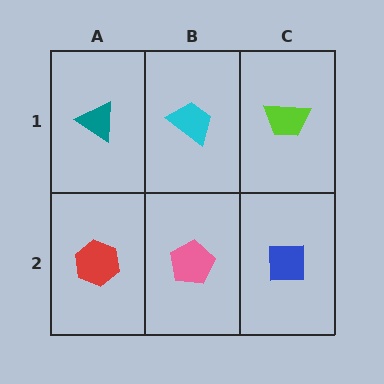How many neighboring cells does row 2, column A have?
2.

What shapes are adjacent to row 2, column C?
A lime trapezoid (row 1, column C), a pink pentagon (row 2, column B).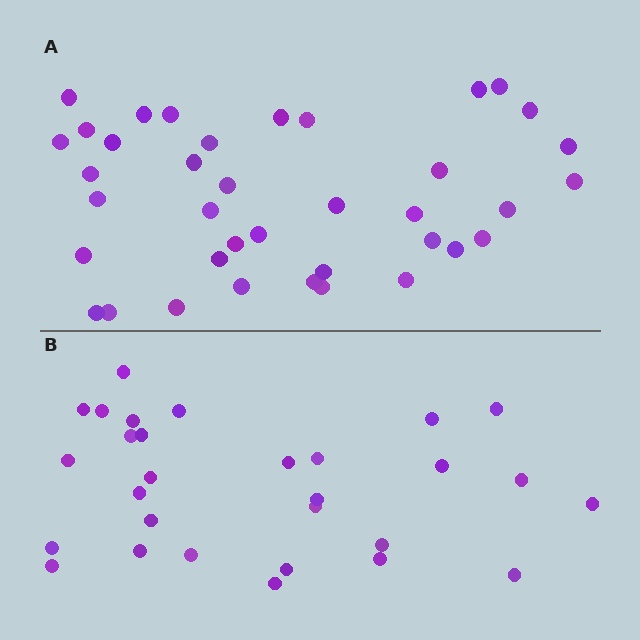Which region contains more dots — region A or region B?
Region A (the top region) has more dots.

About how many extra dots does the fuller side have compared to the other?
Region A has roughly 8 or so more dots than region B.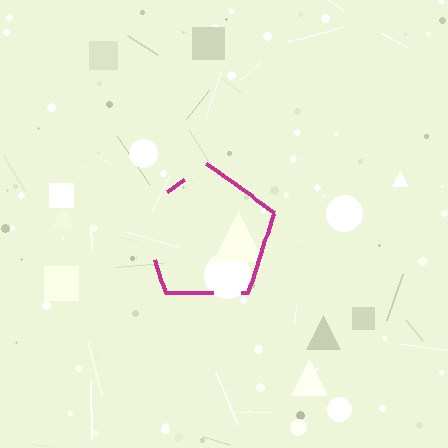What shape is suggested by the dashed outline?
The dashed outline suggests a pentagon.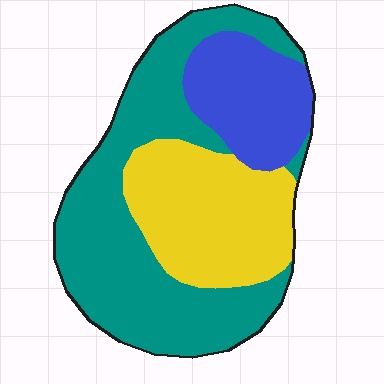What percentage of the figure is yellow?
Yellow takes up about one third (1/3) of the figure.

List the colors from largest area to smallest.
From largest to smallest: teal, yellow, blue.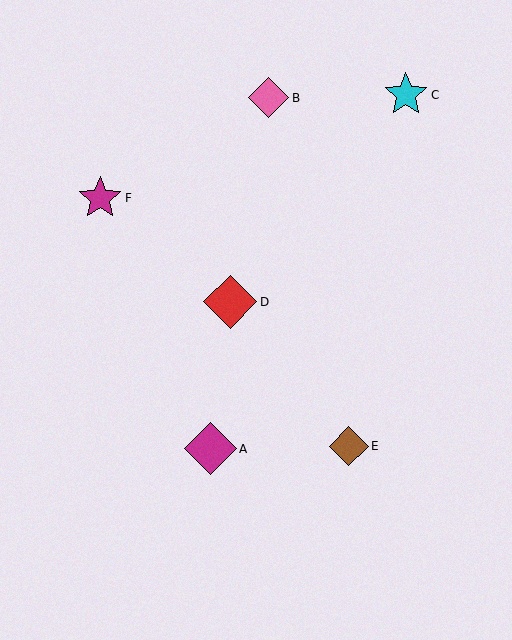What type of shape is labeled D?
Shape D is a red diamond.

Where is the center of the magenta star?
The center of the magenta star is at (100, 198).